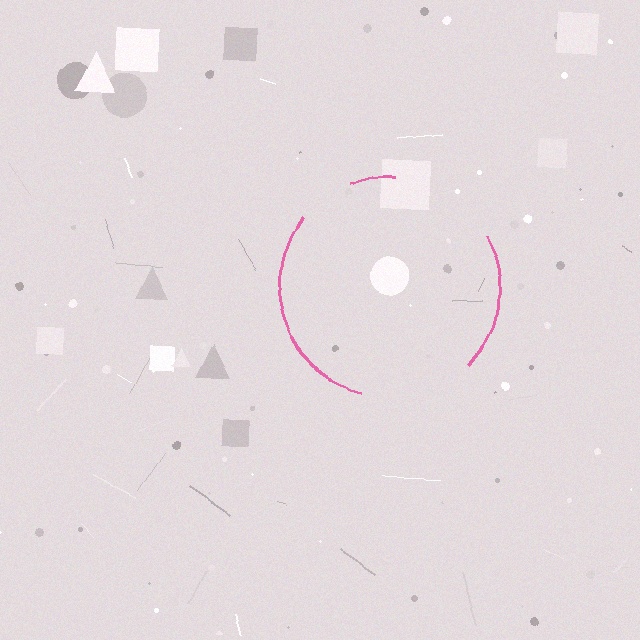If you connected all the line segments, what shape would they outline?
They would outline a circle.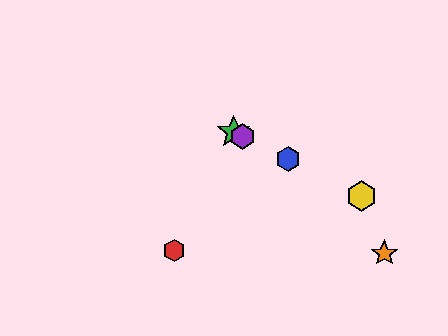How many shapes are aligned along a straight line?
4 shapes (the blue hexagon, the green star, the yellow hexagon, the purple hexagon) are aligned along a straight line.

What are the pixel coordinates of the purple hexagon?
The purple hexagon is at (243, 136).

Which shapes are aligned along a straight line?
The blue hexagon, the green star, the yellow hexagon, the purple hexagon are aligned along a straight line.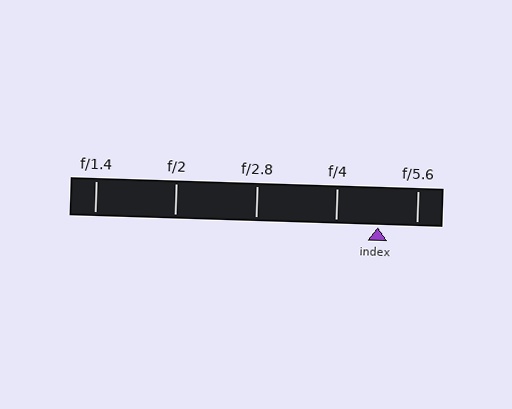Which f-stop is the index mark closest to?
The index mark is closest to f/5.6.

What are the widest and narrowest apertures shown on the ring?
The widest aperture shown is f/1.4 and the narrowest is f/5.6.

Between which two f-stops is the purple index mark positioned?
The index mark is between f/4 and f/5.6.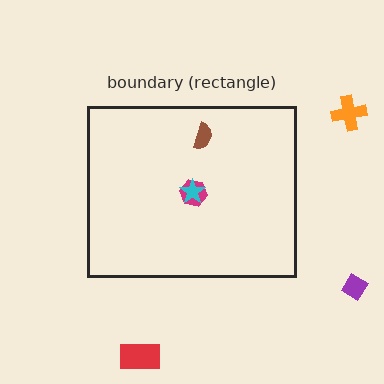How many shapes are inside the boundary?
3 inside, 3 outside.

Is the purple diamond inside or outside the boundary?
Outside.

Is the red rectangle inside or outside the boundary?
Outside.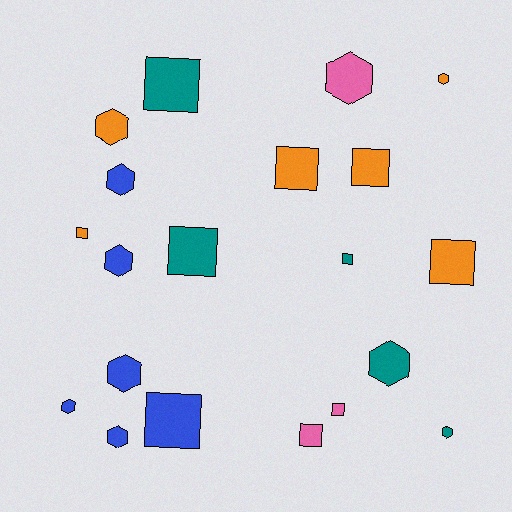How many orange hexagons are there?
There are 2 orange hexagons.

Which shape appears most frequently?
Hexagon, with 10 objects.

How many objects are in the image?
There are 20 objects.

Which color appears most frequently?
Orange, with 6 objects.